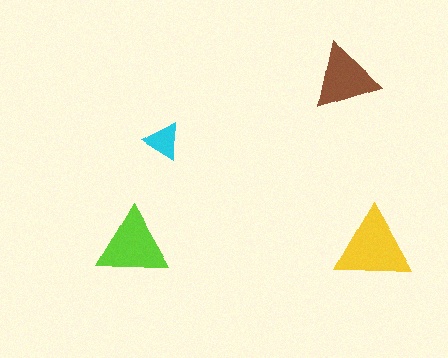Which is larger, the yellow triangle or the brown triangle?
The yellow one.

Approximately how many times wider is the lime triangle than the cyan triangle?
About 2 times wider.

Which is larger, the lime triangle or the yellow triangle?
The yellow one.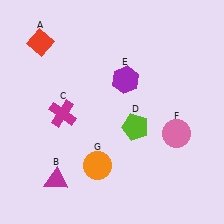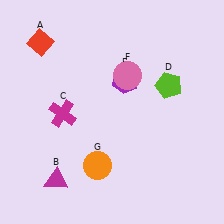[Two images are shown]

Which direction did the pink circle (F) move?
The pink circle (F) moved up.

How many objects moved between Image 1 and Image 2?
2 objects moved between the two images.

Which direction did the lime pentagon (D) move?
The lime pentagon (D) moved up.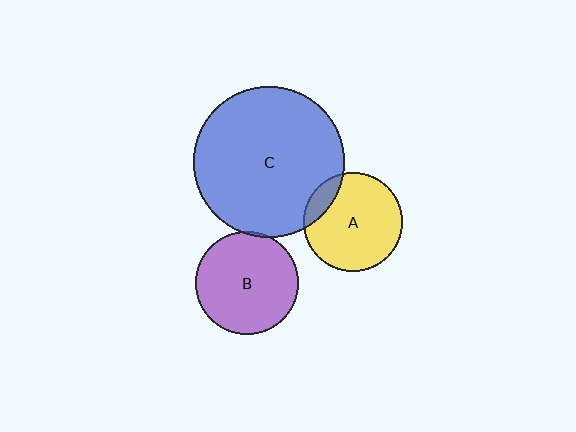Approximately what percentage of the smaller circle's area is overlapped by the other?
Approximately 5%.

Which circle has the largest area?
Circle C (blue).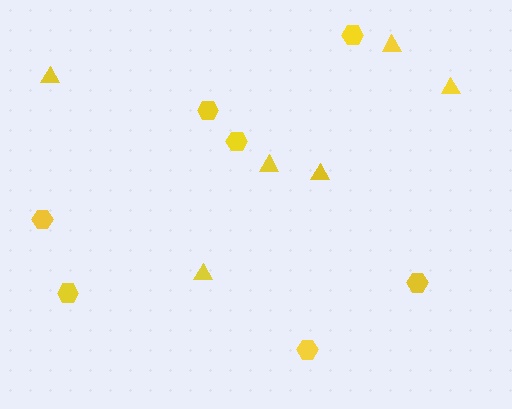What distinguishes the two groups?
There are 2 groups: one group of triangles (6) and one group of hexagons (7).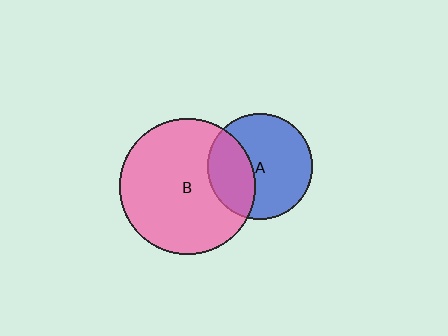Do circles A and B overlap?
Yes.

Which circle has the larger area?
Circle B (pink).